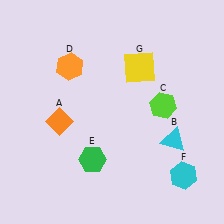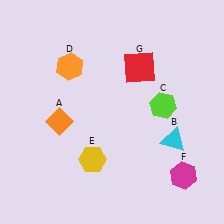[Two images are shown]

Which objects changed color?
E changed from green to yellow. F changed from cyan to magenta. G changed from yellow to red.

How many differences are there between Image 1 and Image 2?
There are 3 differences between the two images.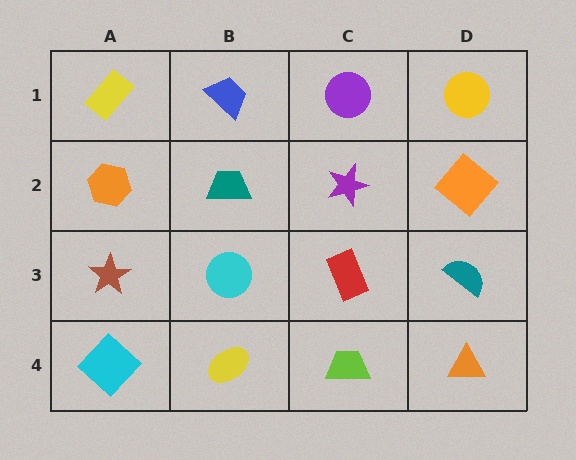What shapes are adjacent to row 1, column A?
An orange hexagon (row 2, column A), a blue trapezoid (row 1, column B).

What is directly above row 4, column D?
A teal semicircle.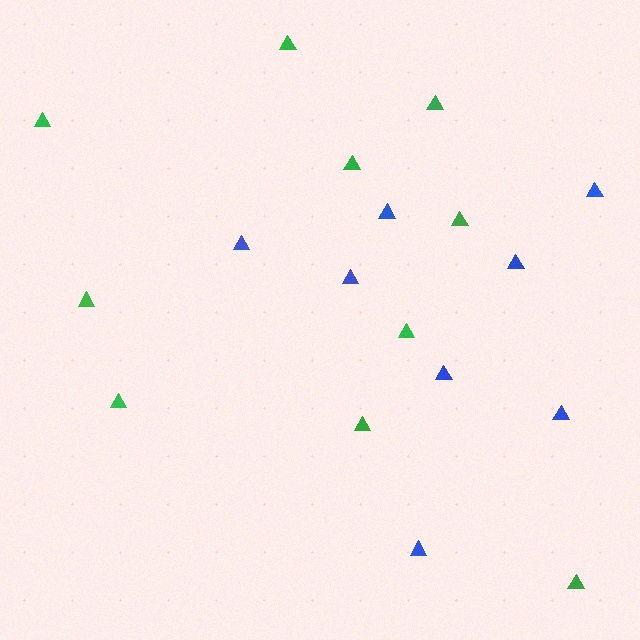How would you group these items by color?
There are 2 groups: one group of green triangles (10) and one group of blue triangles (8).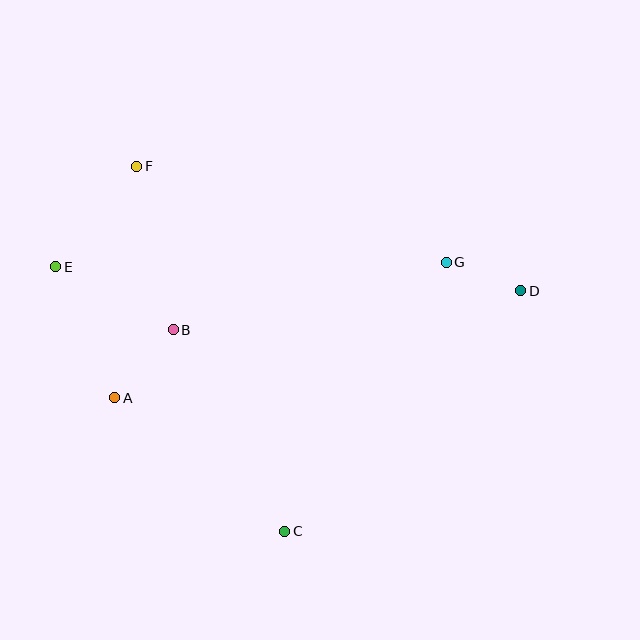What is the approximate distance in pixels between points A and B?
The distance between A and B is approximately 89 pixels.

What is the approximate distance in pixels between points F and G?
The distance between F and G is approximately 324 pixels.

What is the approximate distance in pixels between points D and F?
The distance between D and F is approximately 404 pixels.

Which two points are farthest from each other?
Points D and E are farthest from each other.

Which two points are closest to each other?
Points D and G are closest to each other.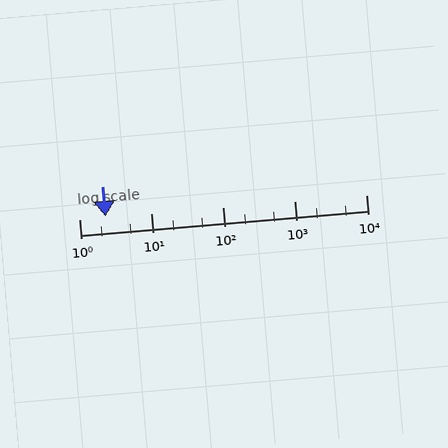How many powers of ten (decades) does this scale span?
The scale spans 4 decades, from 1 to 10000.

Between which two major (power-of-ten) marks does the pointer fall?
The pointer is between 1 and 10.